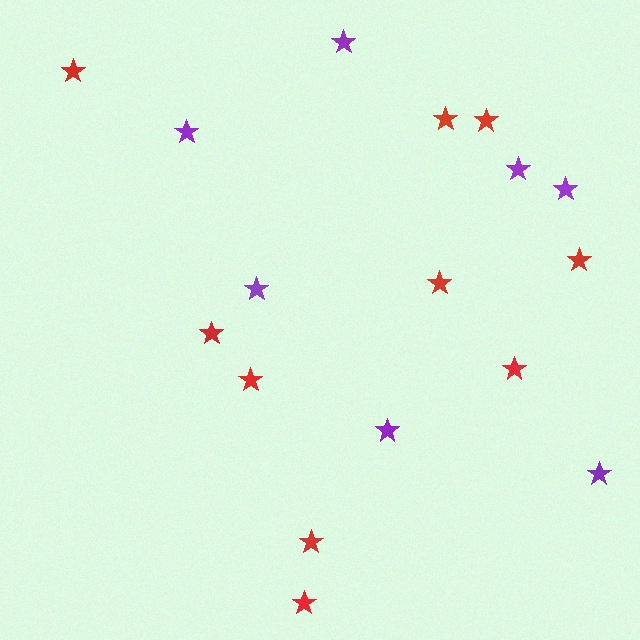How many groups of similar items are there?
There are 2 groups: one group of purple stars (7) and one group of red stars (10).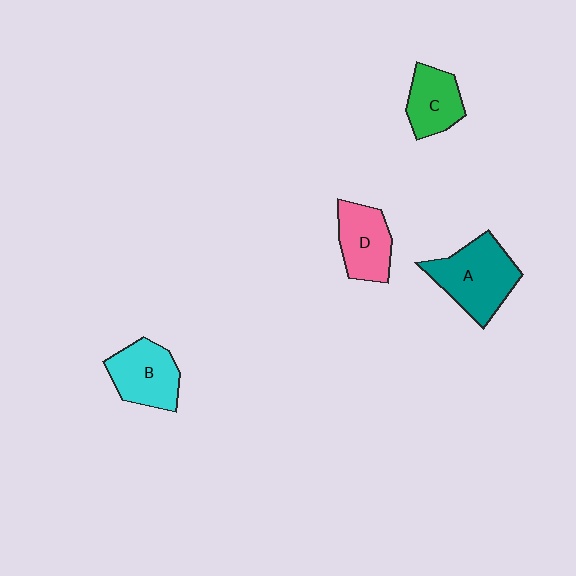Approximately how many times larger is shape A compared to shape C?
Approximately 1.6 times.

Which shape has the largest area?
Shape A (teal).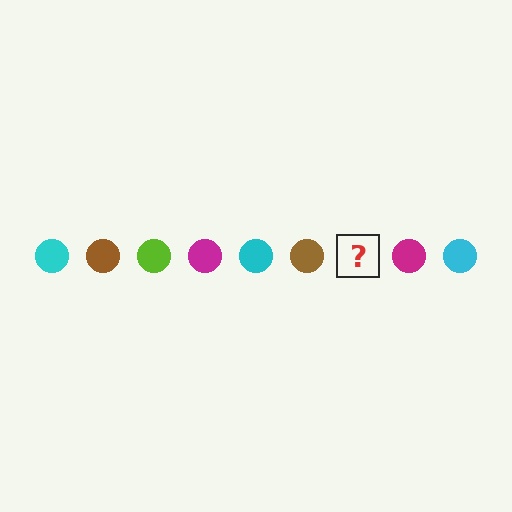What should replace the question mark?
The question mark should be replaced with a lime circle.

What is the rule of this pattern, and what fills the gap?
The rule is that the pattern cycles through cyan, brown, lime, magenta circles. The gap should be filled with a lime circle.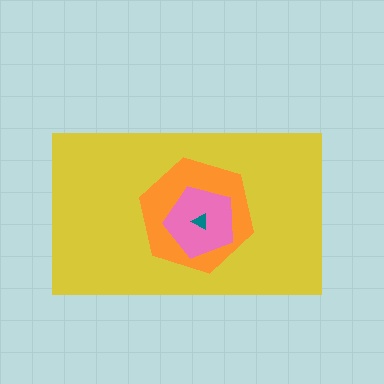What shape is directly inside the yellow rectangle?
The orange hexagon.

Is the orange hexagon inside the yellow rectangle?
Yes.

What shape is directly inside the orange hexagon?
The pink pentagon.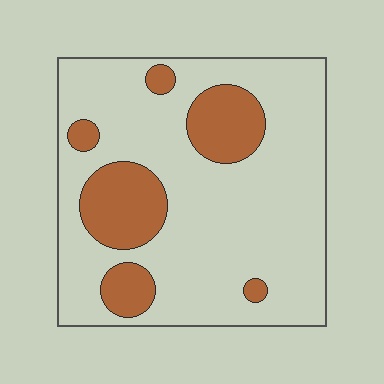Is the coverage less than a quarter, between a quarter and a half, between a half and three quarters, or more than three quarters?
Less than a quarter.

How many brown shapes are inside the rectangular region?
6.